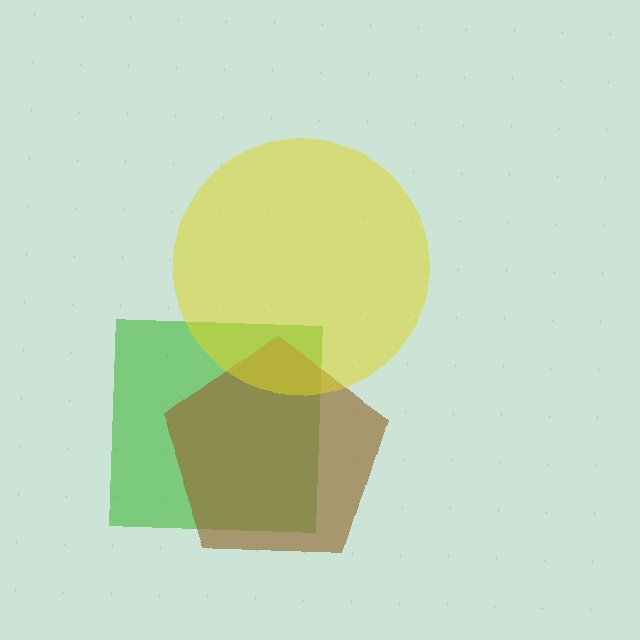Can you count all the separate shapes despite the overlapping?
Yes, there are 3 separate shapes.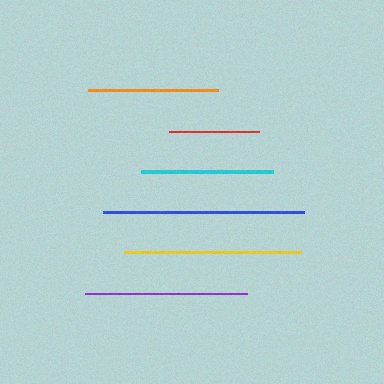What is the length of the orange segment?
The orange segment is approximately 130 pixels long.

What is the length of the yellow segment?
The yellow segment is approximately 177 pixels long.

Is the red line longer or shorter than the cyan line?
The cyan line is longer than the red line.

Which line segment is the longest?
The blue line is the longest at approximately 202 pixels.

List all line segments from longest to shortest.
From longest to shortest: blue, yellow, purple, cyan, orange, red.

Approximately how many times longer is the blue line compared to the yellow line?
The blue line is approximately 1.1 times the length of the yellow line.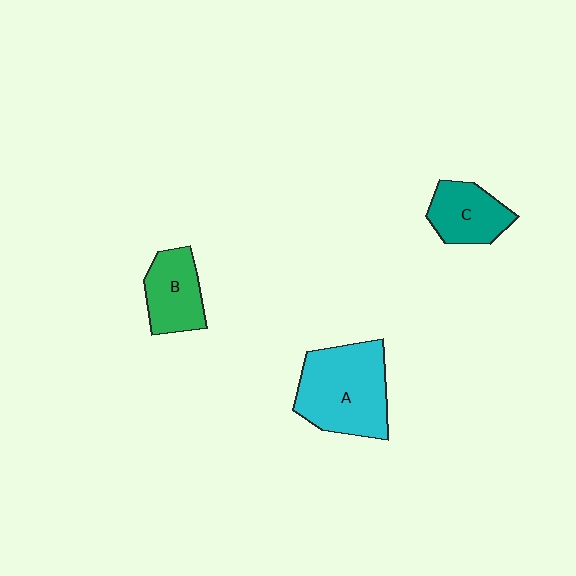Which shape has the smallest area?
Shape C (teal).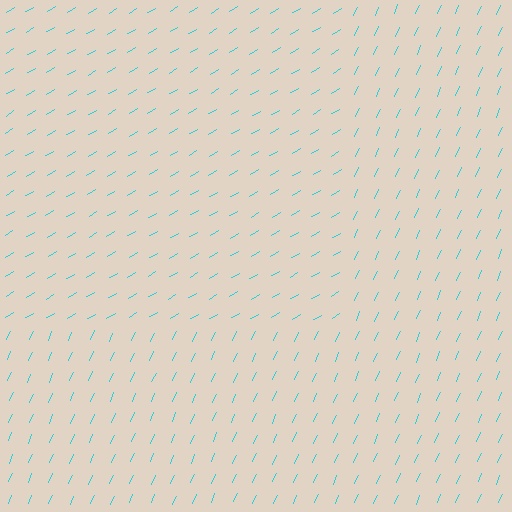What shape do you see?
I see a rectangle.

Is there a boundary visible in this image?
Yes, there is a texture boundary formed by a change in line orientation.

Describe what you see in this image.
The image is filled with small cyan line segments. A rectangle region in the image has lines oriented differently from the surrounding lines, creating a visible texture boundary.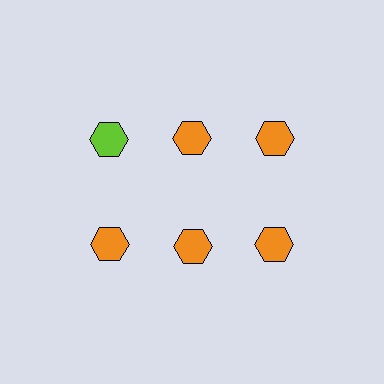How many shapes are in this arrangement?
There are 6 shapes arranged in a grid pattern.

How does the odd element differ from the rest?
It has a different color: lime instead of orange.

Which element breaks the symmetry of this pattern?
The lime hexagon in the top row, leftmost column breaks the symmetry. All other shapes are orange hexagons.